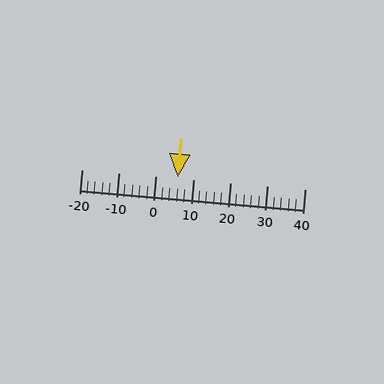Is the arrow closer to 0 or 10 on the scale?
The arrow is closer to 10.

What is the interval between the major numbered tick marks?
The major tick marks are spaced 10 units apart.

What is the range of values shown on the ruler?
The ruler shows values from -20 to 40.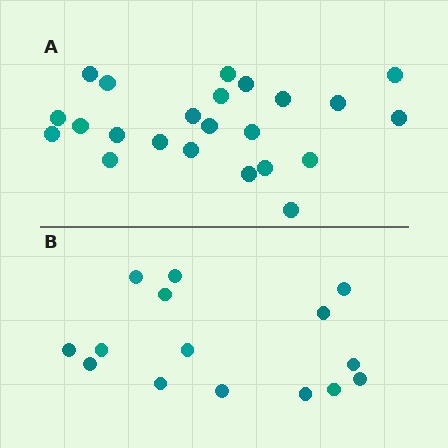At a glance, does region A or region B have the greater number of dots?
Region A (the top region) has more dots.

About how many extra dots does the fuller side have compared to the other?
Region A has roughly 8 or so more dots than region B.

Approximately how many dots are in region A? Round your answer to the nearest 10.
About 20 dots. (The exact count is 23, which rounds to 20.)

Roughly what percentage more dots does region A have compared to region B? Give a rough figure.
About 55% more.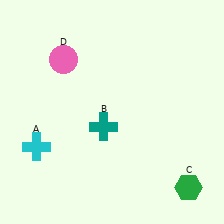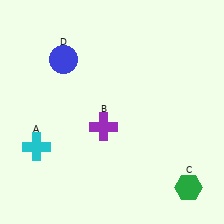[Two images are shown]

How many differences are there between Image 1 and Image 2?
There are 2 differences between the two images.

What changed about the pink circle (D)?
In Image 1, D is pink. In Image 2, it changed to blue.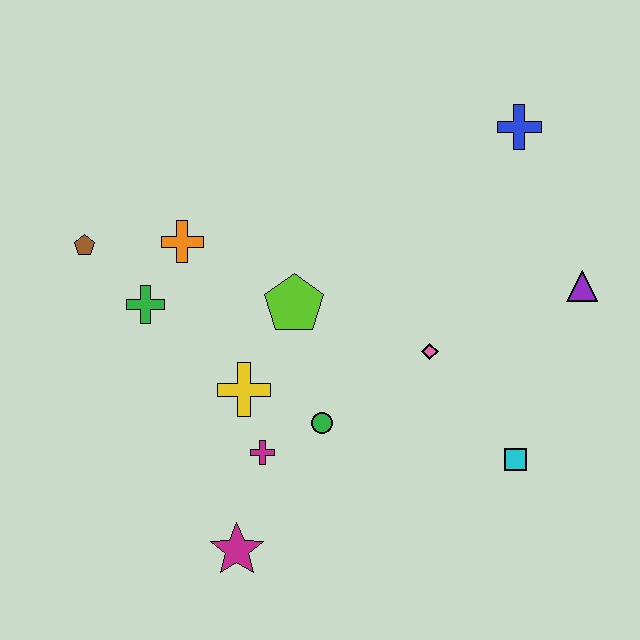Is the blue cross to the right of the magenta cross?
Yes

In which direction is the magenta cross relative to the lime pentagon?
The magenta cross is below the lime pentagon.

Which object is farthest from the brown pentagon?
The purple triangle is farthest from the brown pentagon.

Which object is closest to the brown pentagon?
The green cross is closest to the brown pentagon.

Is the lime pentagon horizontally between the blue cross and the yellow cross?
Yes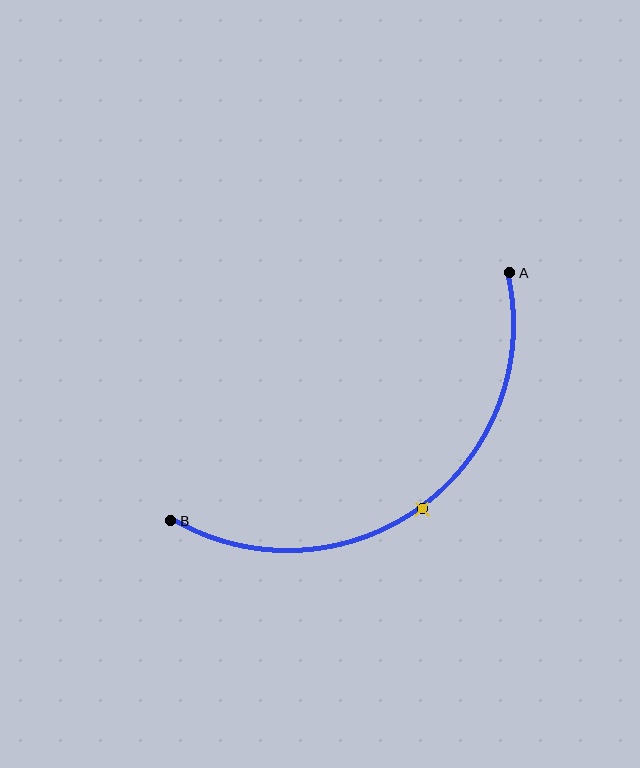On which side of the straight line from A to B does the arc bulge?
The arc bulges below and to the right of the straight line connecting A and B.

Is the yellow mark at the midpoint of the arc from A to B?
Yes. The yellow mark lies on the arc at equal arc-length from both A and B — it is the arc midpoint.